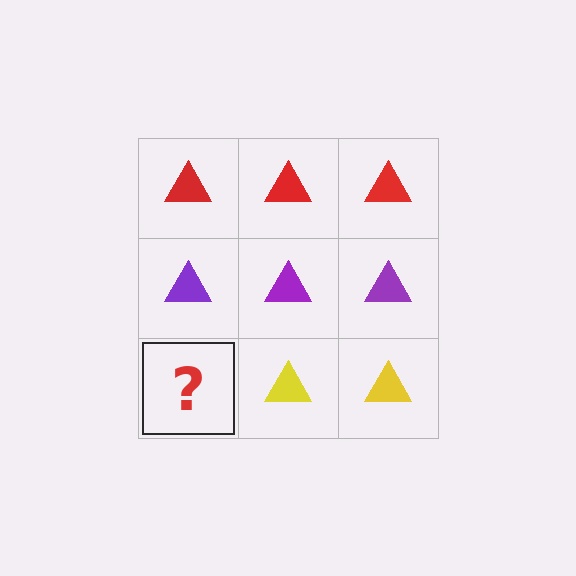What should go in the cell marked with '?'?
The missing cell should contain a yellow triangle.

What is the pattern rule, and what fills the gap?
The rule is that each row has a consistent color. The gap should be filled with a yellow triangle.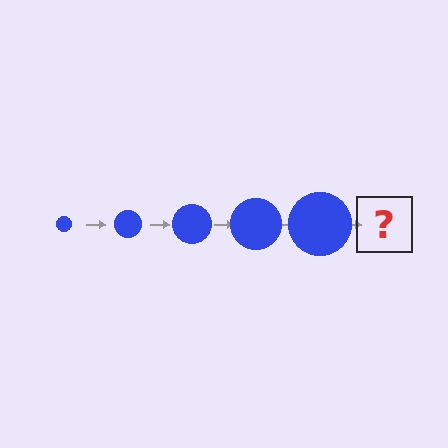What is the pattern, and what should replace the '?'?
The pattern is that the circle gets progressively larger each step. The '?' should be a blue circle, larger than the previous one.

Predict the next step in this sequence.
The next step is a blue circle, larger than the previous one.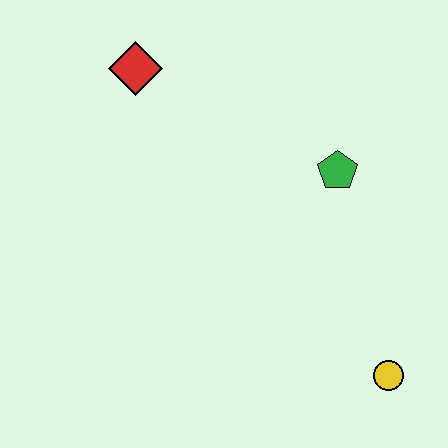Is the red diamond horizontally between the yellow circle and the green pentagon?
No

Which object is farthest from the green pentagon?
The red diamond is farthest from the green pentagon.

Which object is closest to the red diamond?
The green pentagon is closest to the red diamond.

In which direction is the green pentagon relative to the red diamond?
The green pentagon is to the right of the red diamond.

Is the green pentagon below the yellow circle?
No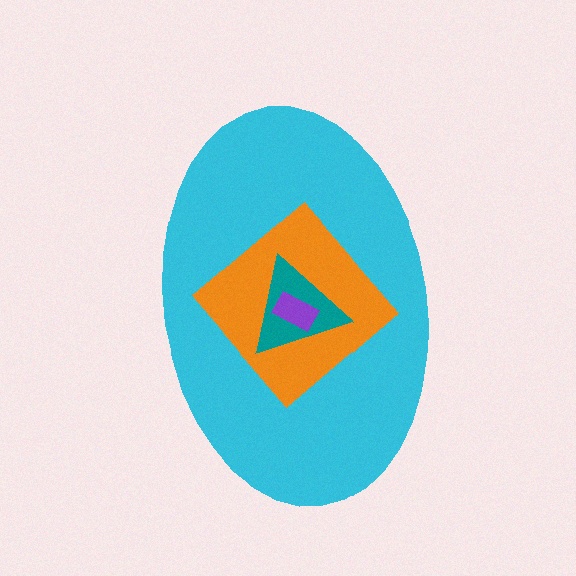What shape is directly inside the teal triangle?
The purple rectangle.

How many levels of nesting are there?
4.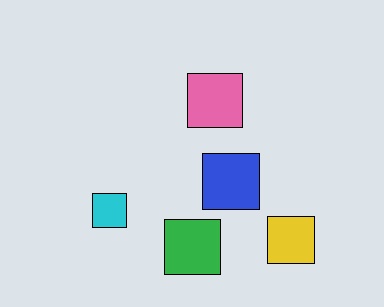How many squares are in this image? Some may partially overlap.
There are 5 squares.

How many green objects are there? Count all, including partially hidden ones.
There is 1 green object.